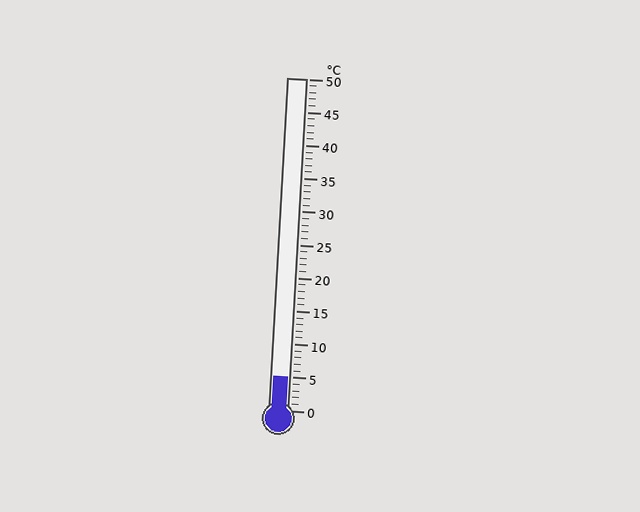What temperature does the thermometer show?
The thermometer shows approximately 5°C.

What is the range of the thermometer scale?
The thermometer scale ranges from 0°C to 50°C.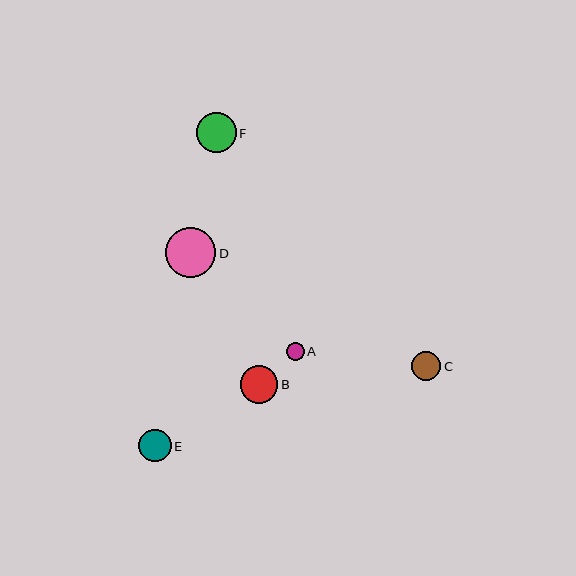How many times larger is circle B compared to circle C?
Circle B is approximately 1.3 times the size of circle C.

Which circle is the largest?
Circle D is the largest with a size of approximately 50 pixels.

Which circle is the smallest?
Circle A is the smallest with a size of approximately 18 pixels.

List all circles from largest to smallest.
From largest to smallest: D, F, B, E, C, A.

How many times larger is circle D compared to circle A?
Circle D is approximately 2.8 times the size of circle A.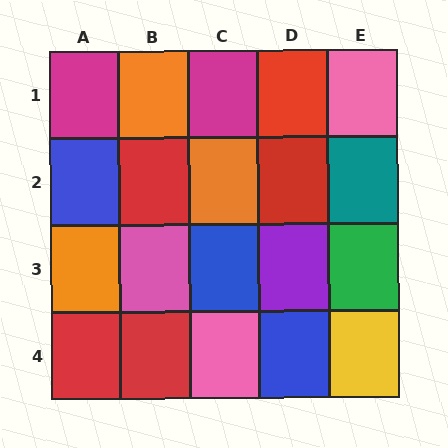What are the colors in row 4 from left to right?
Red, red, pink, blue, yellow.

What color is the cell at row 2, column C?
Orange.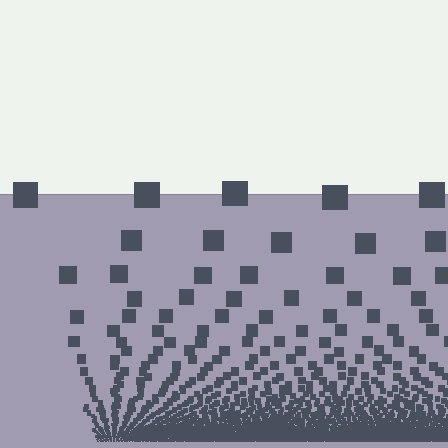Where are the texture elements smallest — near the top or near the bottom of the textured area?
Near the bottom.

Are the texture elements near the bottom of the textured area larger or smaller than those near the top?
Smaller. The gradient is inverted — elements near the bottom are smaller and denser.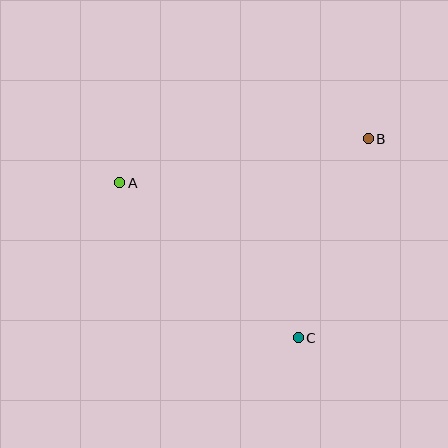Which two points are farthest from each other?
Points A and B are farthest from each other.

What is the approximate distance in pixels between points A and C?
The distance between A and C is approximately 236 pixels.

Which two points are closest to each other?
Points B and C are closest to each other.